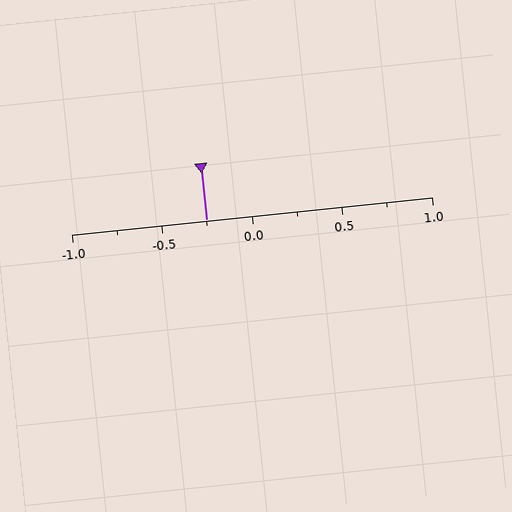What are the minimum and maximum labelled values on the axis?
The axis runs from -1.0 to 1.0.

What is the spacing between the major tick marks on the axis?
The major ticks are spaced 0.5 apart.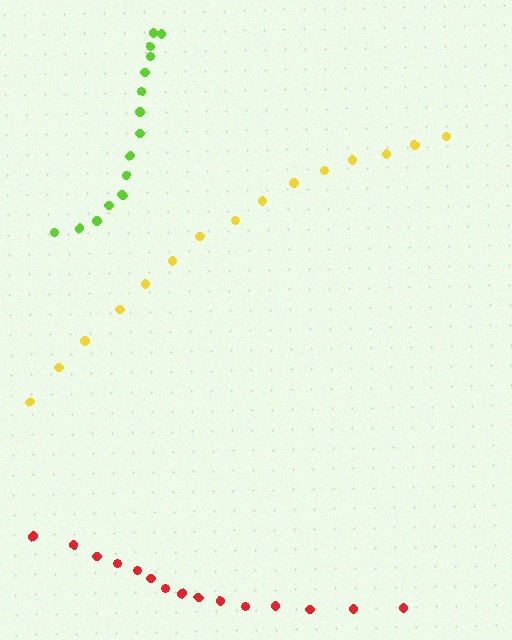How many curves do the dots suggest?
There are 3 distinct paths.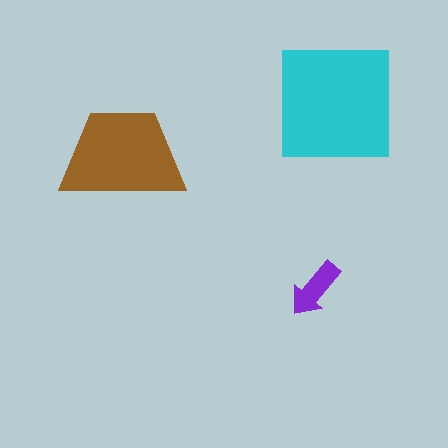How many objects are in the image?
There are 3 objects in the image.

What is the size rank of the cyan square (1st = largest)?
1st.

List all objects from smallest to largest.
The purple arrow, the brown trapezoid, the cyan square.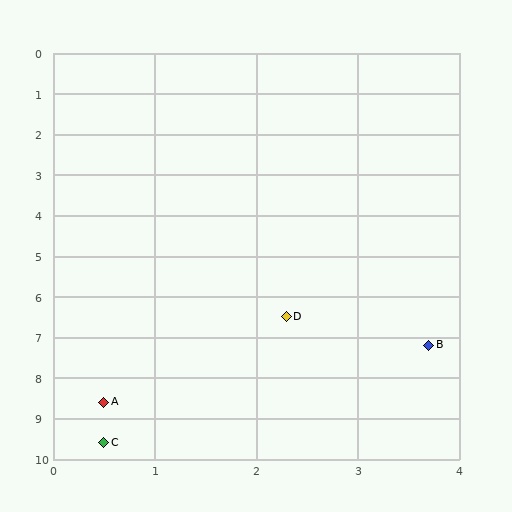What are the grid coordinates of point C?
Point C is at approximately (0.5, 9.6).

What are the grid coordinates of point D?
Point D is at approximately (2.3, 6.5).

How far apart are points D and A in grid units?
Points D and A are about 2.8 grid units apart.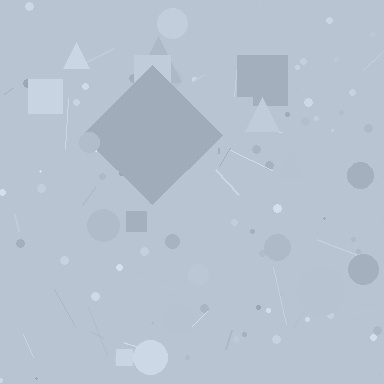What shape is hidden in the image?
A diamond is hidden in the image.